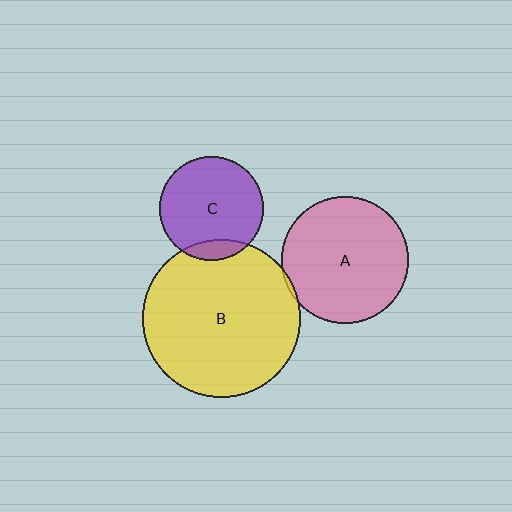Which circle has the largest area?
Circle B (yellow).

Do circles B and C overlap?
Yes.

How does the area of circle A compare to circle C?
Approximately 1.5 times.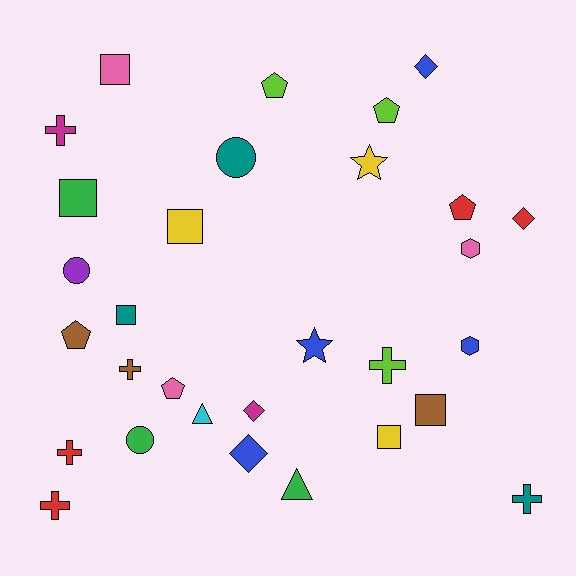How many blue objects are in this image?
There are 4 blue objects.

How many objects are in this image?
There are 30 objects.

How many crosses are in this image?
There are 6 crosses.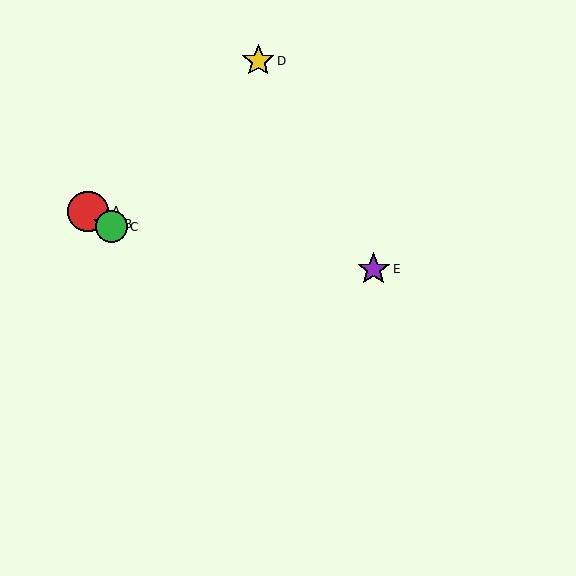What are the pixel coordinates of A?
Object A is at (88, 211).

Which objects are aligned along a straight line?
Objects A, B, C are aligned along a straight line.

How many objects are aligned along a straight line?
3 objects (A, B, C) are aligned along a straight line.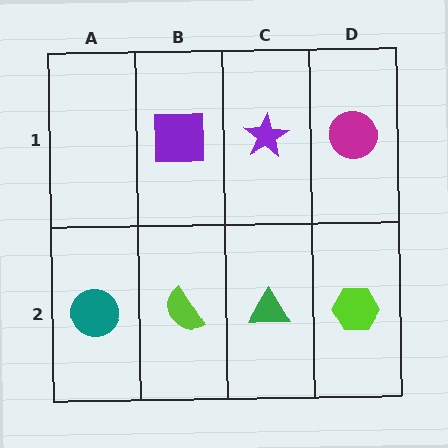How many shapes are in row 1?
3 shapes.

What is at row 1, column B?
A purple square.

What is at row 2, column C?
A green triangle.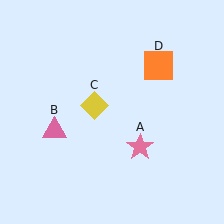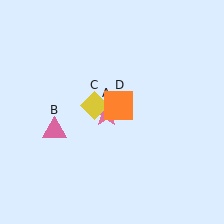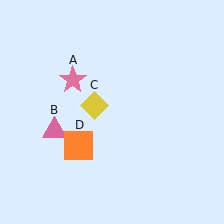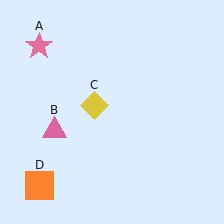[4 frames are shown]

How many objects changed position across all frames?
2 objects changed position: pink star (object A), orange square (object D).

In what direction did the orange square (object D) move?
The orange square (object D) moved down and to the left.